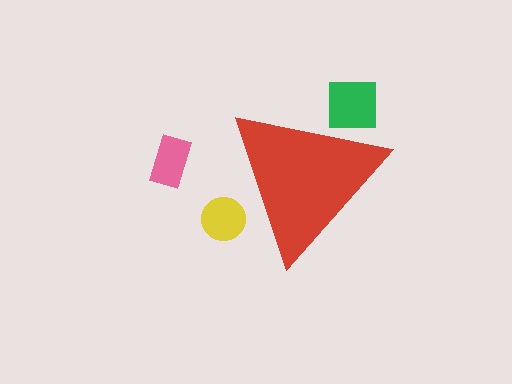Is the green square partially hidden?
Yes, the green square is partially hidden behind the red triangle.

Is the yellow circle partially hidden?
Yes, the yellow circle is partially hidden behind the red triangle.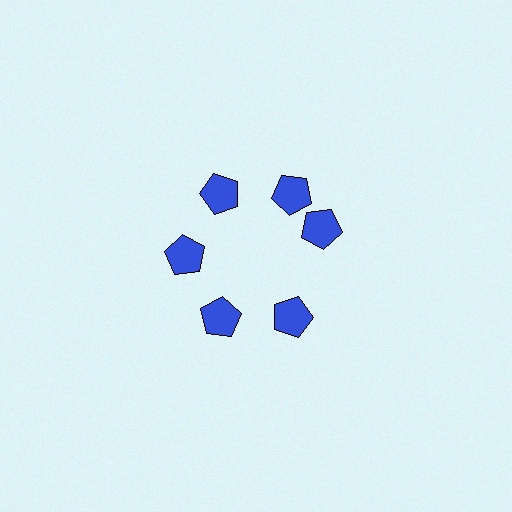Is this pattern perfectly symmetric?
No. The 6 blue pentagons are arranged in a ring, but one element near the 3 o'clock position is rotated out of alignment along the ring, breaking the 6-fold rotational symmetry.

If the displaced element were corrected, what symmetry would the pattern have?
It would have 6-fold rotational symmetry — the pattern would map onto itself every 60 degrees.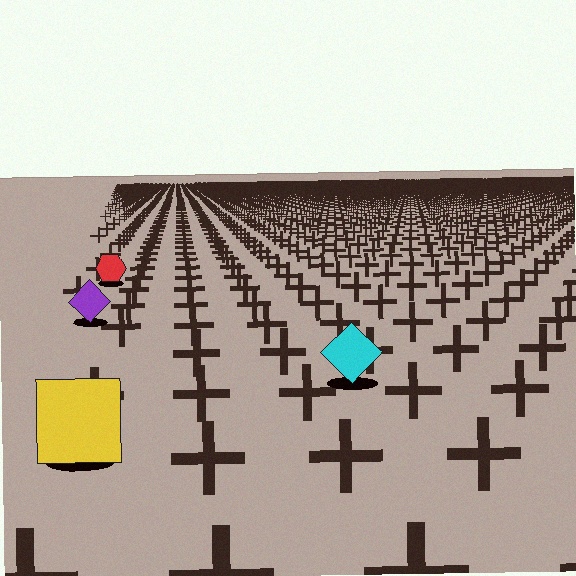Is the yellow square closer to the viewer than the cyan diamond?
Yes. The yellow square is closer — you can tell from the texture gradient: the ground texture is coarser near it.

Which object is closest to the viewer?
The yellow square is closest. The texture marks near it are larger and more spread out.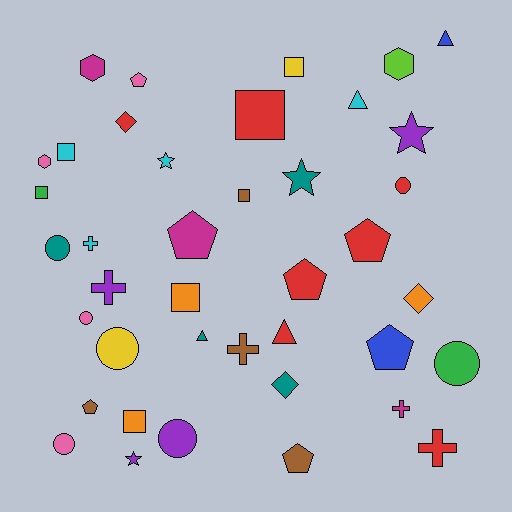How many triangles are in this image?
There are 4 triangles.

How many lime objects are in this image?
There is 1 lime object.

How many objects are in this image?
There are 40 objects.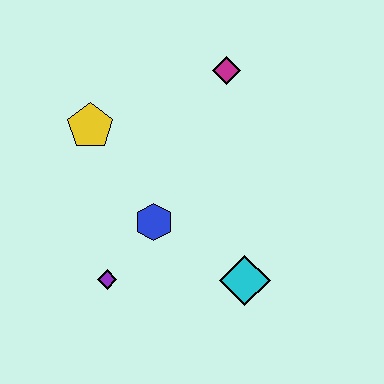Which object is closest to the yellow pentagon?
The blue hexagon is closest to the yellow pentagon.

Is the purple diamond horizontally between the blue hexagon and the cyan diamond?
No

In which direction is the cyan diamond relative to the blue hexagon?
The cyan diamond is to the right of the blue hexagon.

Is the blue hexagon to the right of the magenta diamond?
No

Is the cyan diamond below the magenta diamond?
Yes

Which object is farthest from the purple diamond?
The magenta diamond is farthest from the purple diamond.